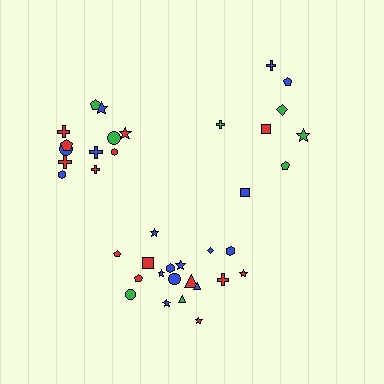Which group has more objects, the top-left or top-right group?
The top-left group.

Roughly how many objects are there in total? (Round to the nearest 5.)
Roughly 40 objects in total.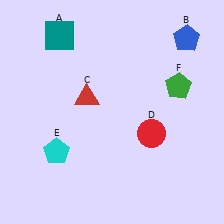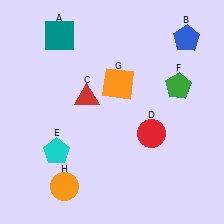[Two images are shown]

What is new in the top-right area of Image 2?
An orange square (G) was added in the top-right area of Image 2.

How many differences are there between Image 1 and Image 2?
There are 2 differences between the two images.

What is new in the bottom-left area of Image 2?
An orange circle (H) was added in the bottom-left area of Image 2.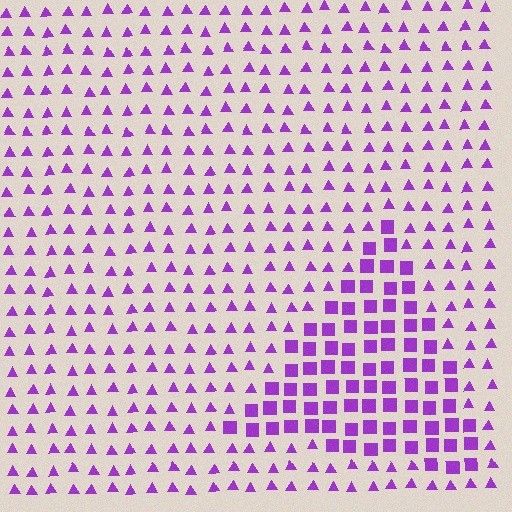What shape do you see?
I see a triangle.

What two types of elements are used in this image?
The image uses squares inside the triangle region and triangles outside it.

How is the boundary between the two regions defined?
The boundary is defined by a change in element shape: squares inside vs. triangles outside. All elements share the same color and spacing.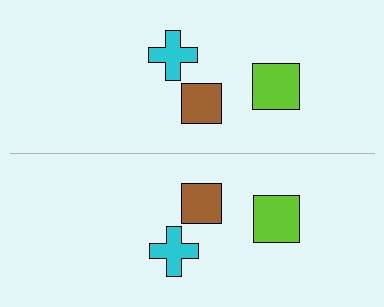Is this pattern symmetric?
Yes, this pattern has bilateral (reflection) symmetry.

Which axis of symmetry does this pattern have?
The pattern has a horizontal axis of symmetry running through the center of the image.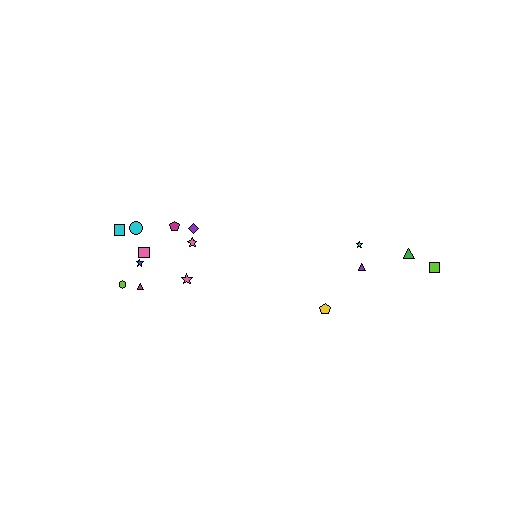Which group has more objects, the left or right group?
The left group.